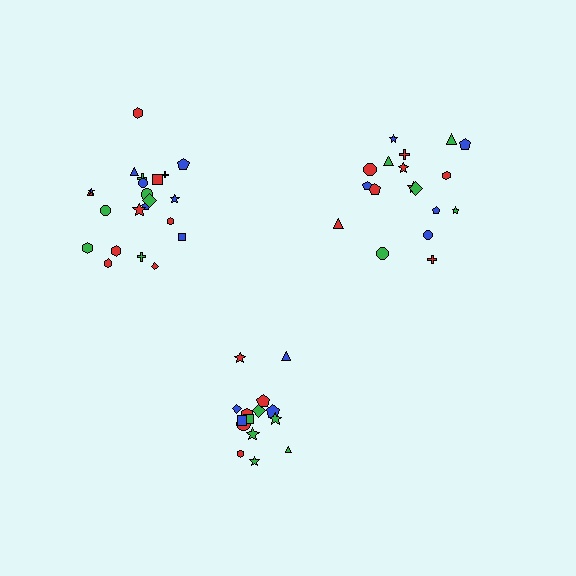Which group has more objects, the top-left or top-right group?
The top-left group.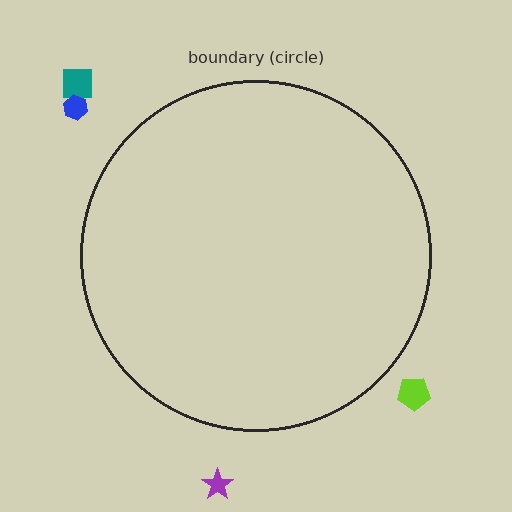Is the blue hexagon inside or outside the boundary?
Outside.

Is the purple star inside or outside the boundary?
Outside.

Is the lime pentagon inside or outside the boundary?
Outside.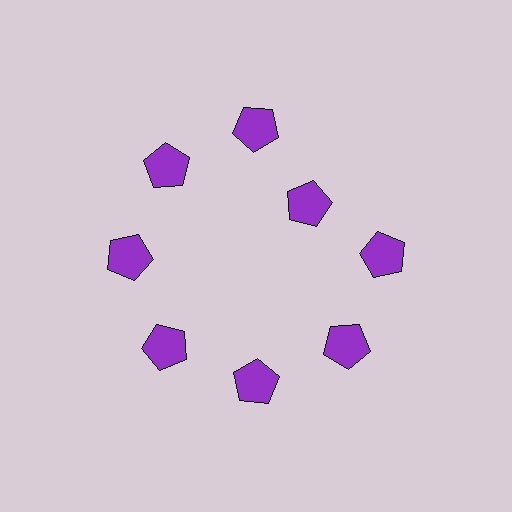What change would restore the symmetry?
The symmetry would be restored by moving it outward, back onto the ring so that all 8 pentagons sit at equal angles and equal distance from the center.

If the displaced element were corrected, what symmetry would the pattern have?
It would have 8-fold rotational symmetry — the pattern would map onto itself every 45 degrees.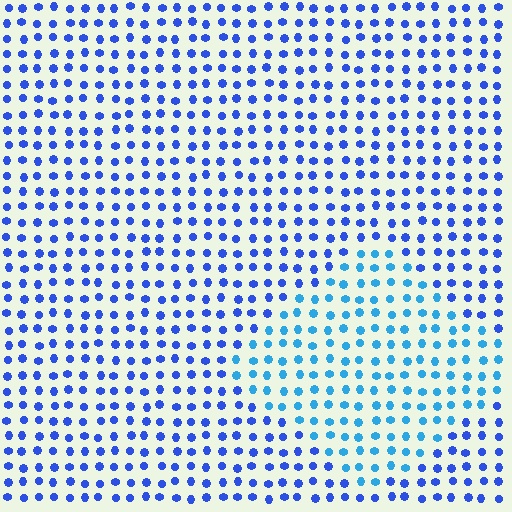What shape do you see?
I see a diamond.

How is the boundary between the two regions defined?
The boundary is defined purely by a slight shift in hue (about 29 degrees). Spacing, size, and orientation are identical on both sides.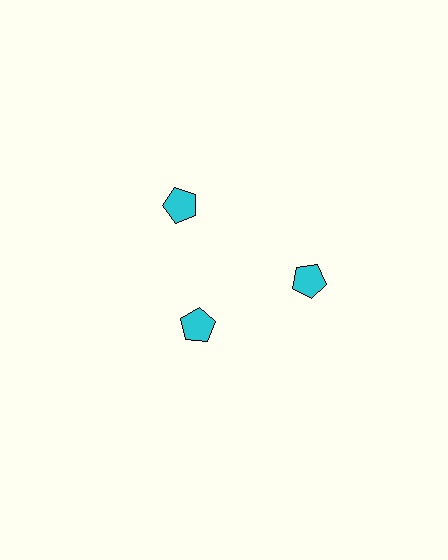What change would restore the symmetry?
The symmetry would be restored by moving it outward, back onto the ring so that all 3 pentagons sit at equal angles and equal distance from the center.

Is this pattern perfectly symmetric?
No. The 3 cyan pentagons are arranged in a ring, but one element near the 7 o'clock position is pulled inward toward the center, breaking the 3-fold rotational symmetry.